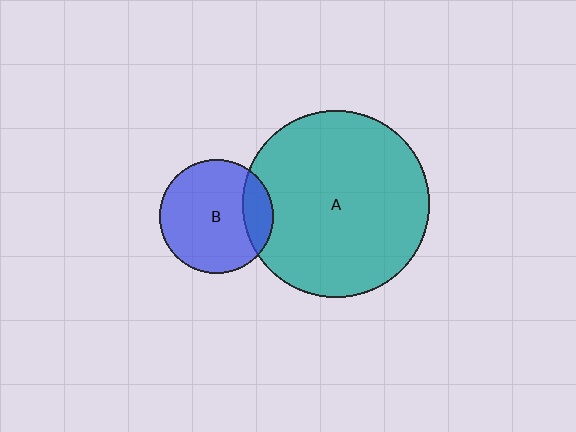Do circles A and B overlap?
Yes.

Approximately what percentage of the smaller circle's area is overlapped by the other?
Approximately 15%.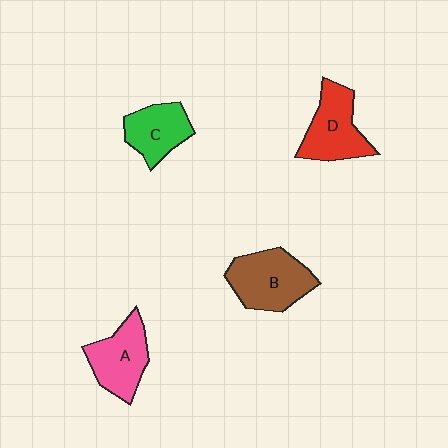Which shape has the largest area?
Shape B (brown).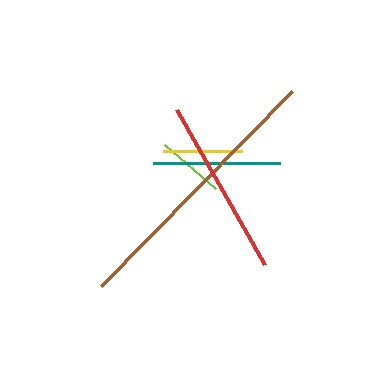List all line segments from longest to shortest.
From longest to shortest: brown, red, teal, yellow, lime.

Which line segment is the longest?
The brown line is the longest at approximately 273 pixels.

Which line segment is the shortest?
The lime line is the shortest at approximately 67 pixels.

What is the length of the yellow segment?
The yellow segment is approximately 79 pixels long.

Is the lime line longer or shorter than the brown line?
The brown line is longer than the lime line.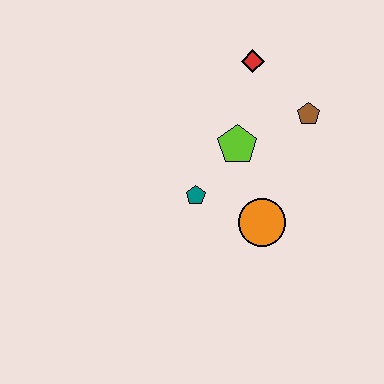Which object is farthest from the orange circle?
The red diamond is farthest from the orange circle.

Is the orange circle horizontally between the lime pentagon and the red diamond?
No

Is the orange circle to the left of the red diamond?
No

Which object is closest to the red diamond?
The brown pentagon is closest to the red diamond.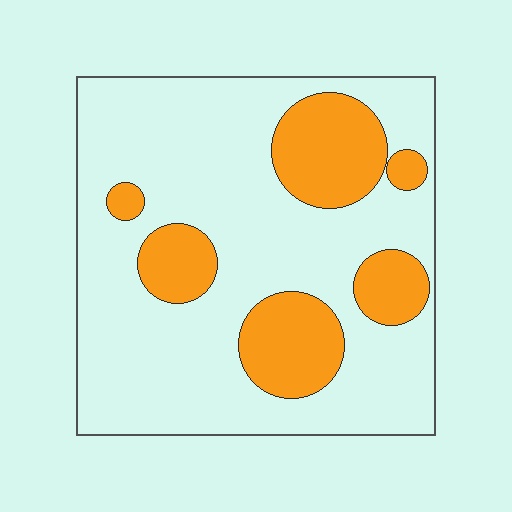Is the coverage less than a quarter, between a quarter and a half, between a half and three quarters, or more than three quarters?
Less than a quarter.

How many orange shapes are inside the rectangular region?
6.